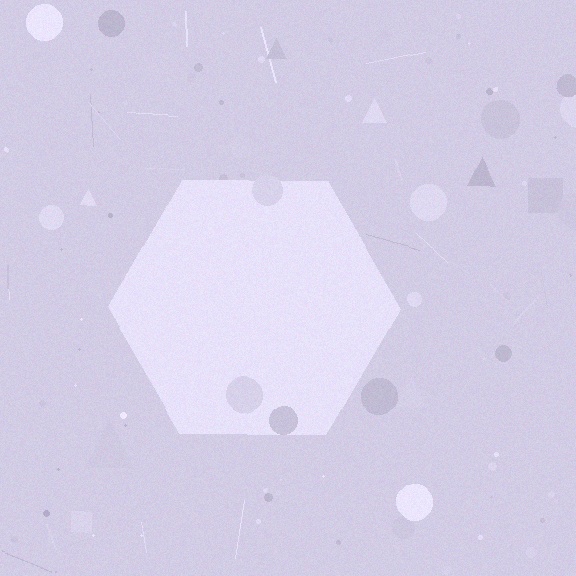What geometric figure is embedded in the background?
A hexagon is embedded in the background.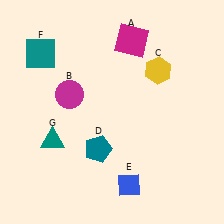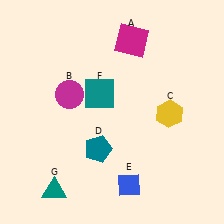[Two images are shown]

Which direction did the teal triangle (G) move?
The teal triangle (G) moved down.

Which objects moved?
The objects that moved are: the yellow hexagon (C), the teal square (F), the teal triangle (G).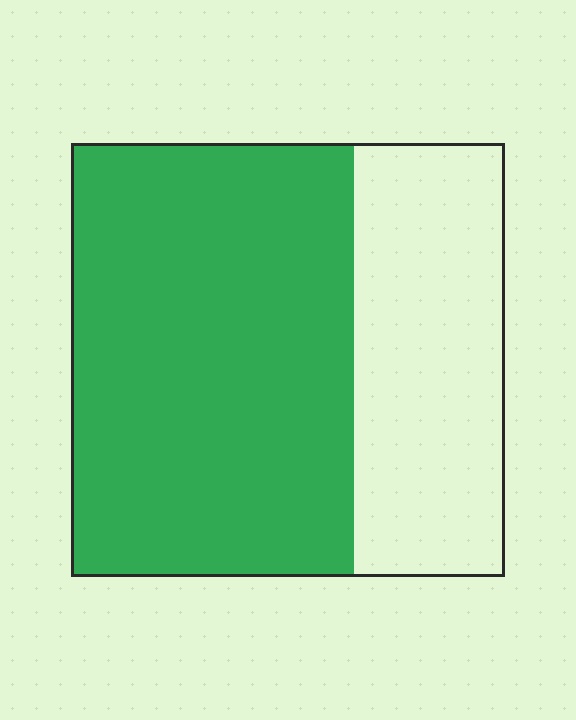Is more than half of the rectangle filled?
Yes.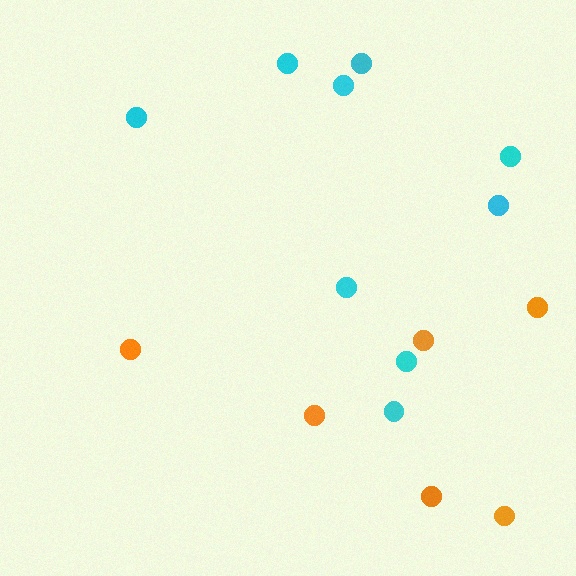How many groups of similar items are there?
There are 2 groups: one group of cyan circles (9) and one group of orange circles (6).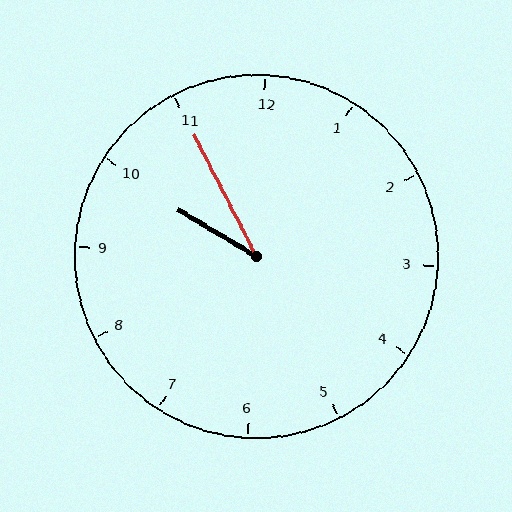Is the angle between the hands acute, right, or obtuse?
It is acute.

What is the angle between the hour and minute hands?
Approximately 32 degrees.